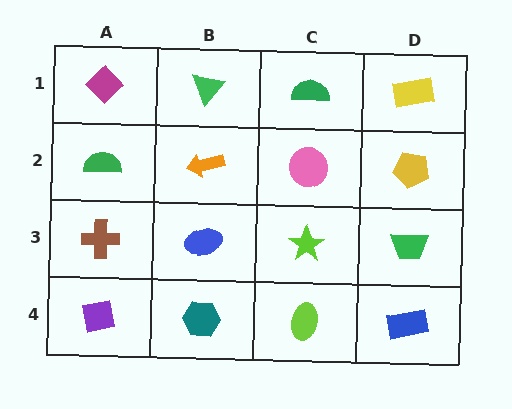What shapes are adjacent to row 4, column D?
A green trapezoid (row 3, column D), a lime ellipse (row 4, column C).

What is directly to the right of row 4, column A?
A teal hexagon.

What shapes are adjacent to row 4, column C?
A lime star (row 3, column C), a teal hexagon (row 4, column B), a blue rectangle (row 4, column D).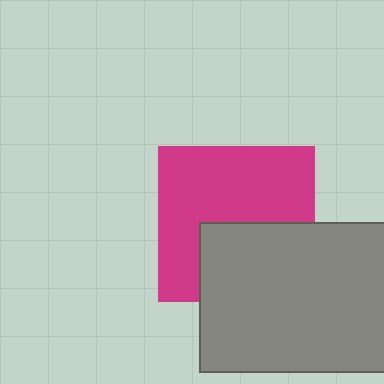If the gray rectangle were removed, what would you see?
You would see the complete magenta square.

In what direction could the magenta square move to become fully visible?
The magenta square could move up. That would shift it out from behind the gray rectangle entirely.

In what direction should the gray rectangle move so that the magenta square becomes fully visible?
The gray rectangle should move down. That is the shortest direction to clear the overlap and leave the magenta square fully visible.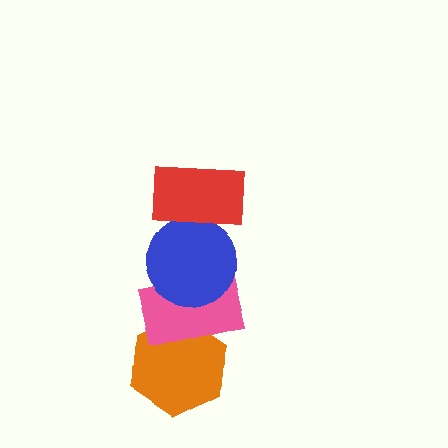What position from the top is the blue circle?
The blue circle is 2nd from the top.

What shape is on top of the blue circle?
The red rectangle is on top of the blue circle.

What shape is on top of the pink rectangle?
The blue circle is on top of the pink rectangle.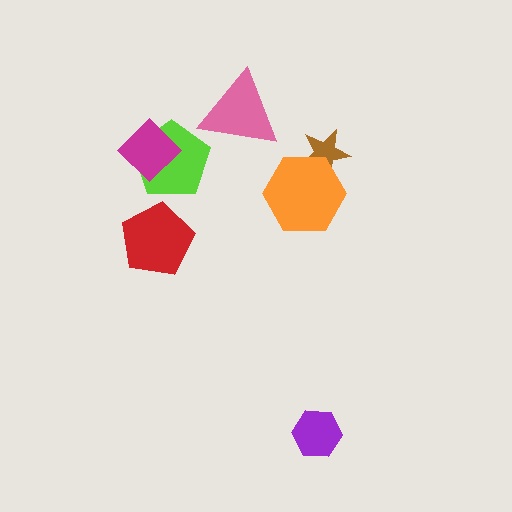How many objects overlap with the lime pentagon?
1 object overlaps with the lime pentagon.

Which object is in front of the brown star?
The orange hexagon is in front of the brown star.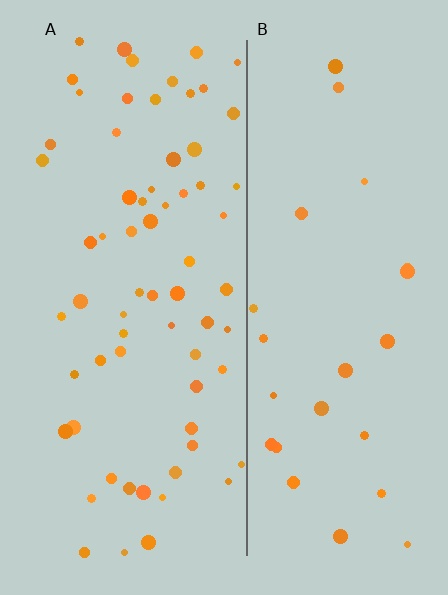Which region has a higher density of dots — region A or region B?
A (the left).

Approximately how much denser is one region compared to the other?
Approximately 2.6× — region A over region B.